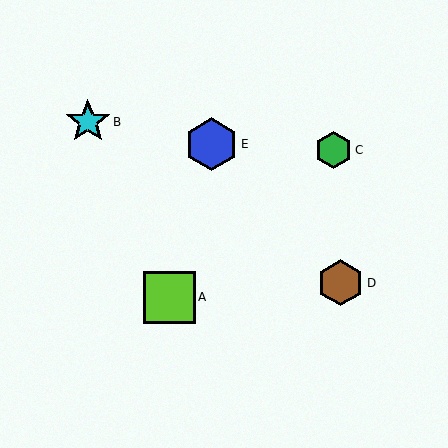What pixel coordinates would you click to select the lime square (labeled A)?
Click at (169, 297) to select the lime square A.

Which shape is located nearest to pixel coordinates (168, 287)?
The lime square (labeled A) at (169, 297) is nearest to that location.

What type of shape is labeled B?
Shape B is a cyan star.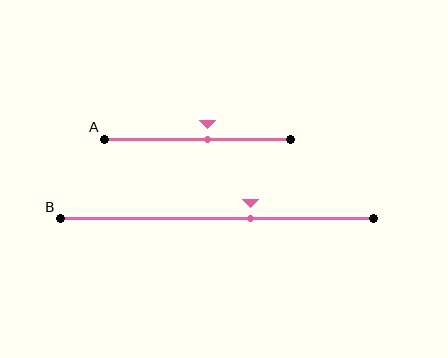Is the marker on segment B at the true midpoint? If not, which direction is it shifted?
No, the marker on segment B is shifted to the right by about 11% of the segment length.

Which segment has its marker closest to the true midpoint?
Segment A has its marker closest to the true midpoint.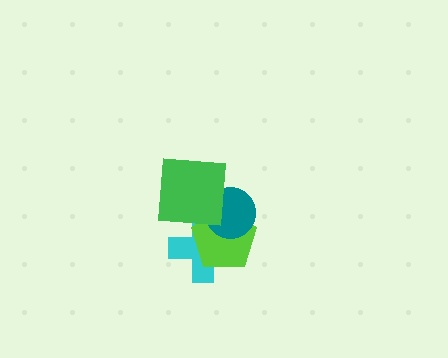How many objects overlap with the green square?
3 objects overlap with the green square.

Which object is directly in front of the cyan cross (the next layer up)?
The lime pentagon is directly in front of the cyan cross.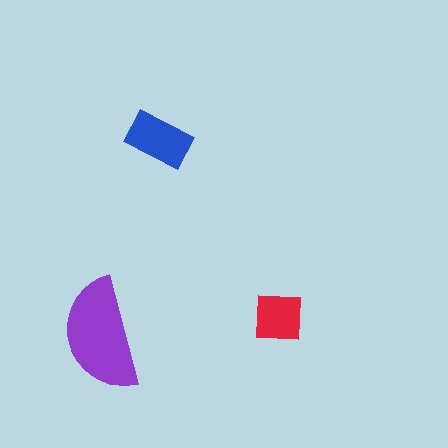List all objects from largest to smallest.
The purple semicircle, the blue rectangle, the red square.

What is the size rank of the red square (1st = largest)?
3rd.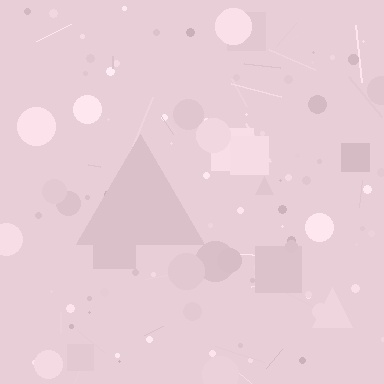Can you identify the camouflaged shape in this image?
The camouflaged shape is a triangle.